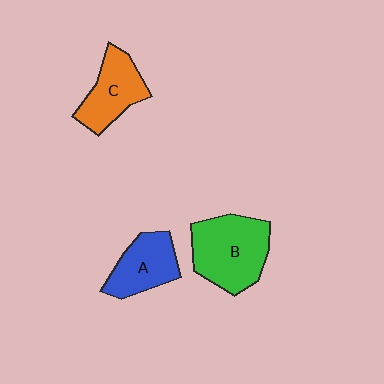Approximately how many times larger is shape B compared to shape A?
Approximately 1.5 times.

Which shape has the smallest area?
Shape A (blue).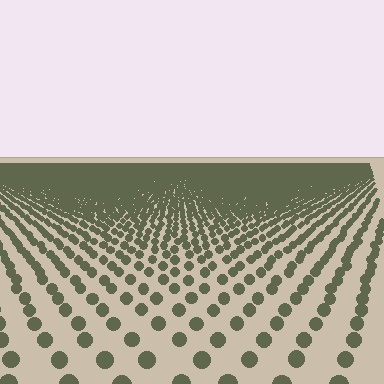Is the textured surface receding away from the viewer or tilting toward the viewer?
The surface is receding away from the viewer. Texture elements get smaller and denser toward the top.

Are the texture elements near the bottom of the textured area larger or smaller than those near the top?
Larger. Near the bottom, elements are closer to the viewer and appear at a bigger on-screen size.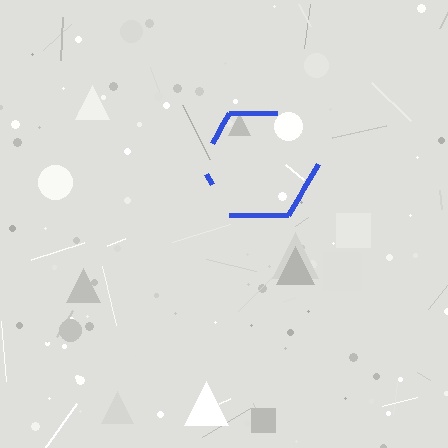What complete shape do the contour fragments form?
The contour fragments form a hexagon.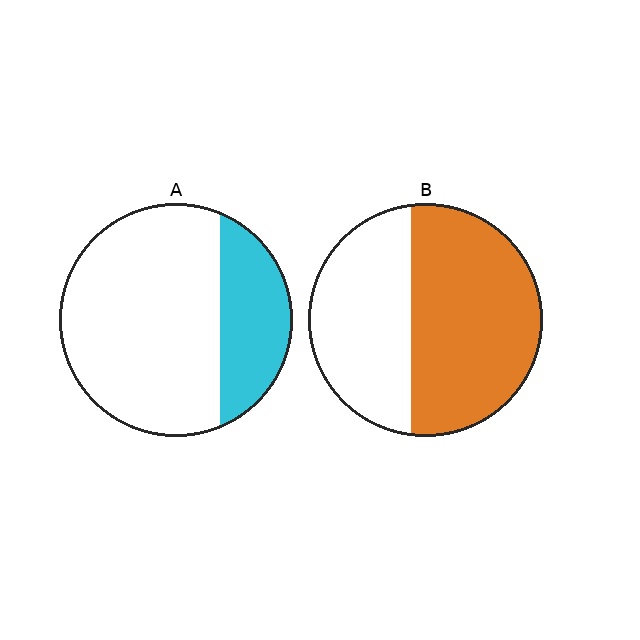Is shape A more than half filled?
No.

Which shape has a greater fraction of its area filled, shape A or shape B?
Shape B.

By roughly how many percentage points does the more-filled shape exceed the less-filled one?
By roughly 30 percentage points (B over A).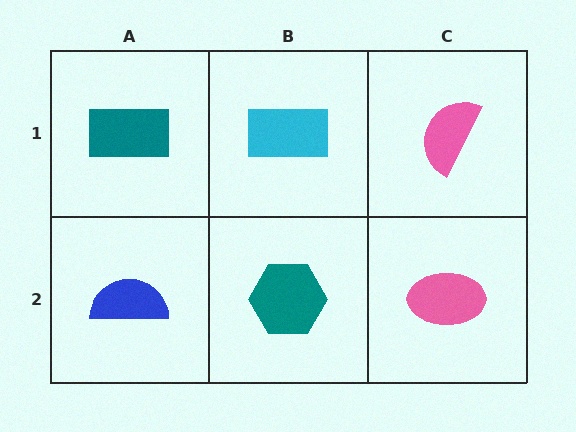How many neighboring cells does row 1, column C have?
2.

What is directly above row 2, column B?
A cyan rectangle.